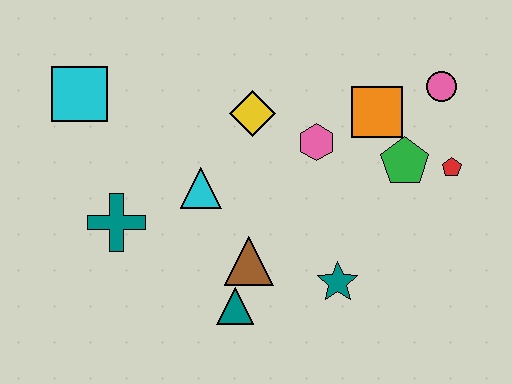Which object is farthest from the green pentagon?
The cyan square is farthest from the green pentagon.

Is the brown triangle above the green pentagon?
No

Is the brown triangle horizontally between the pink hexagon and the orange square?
No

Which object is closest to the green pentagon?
The red pentagon is closest to the green pentagon.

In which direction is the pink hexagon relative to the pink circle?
The pink hexagon is to the left of the pink circle.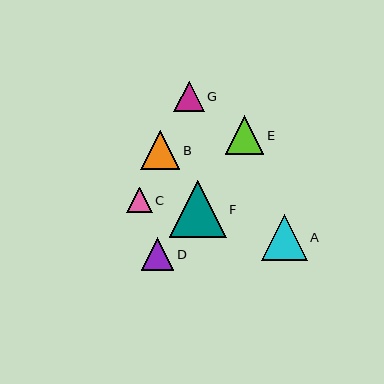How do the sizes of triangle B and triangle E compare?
Triangle B and triangle E are approximately the same size.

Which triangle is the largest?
Triangle F is the largest with a size of approximately 57 pixels.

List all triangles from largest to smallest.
From largest to smallest: F, A, B, E, D, G, C.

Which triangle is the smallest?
Triangle C is the smallest with a size of approximately 26 pixels.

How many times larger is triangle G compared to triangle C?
Triangle G is approximately 1.2 times the size of triangle C.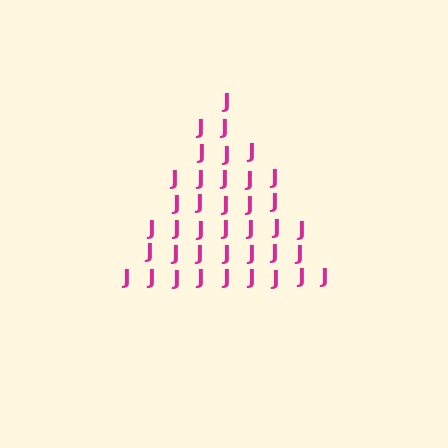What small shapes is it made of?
It is made of small letter J's.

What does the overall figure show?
The overall figure shows a triangle.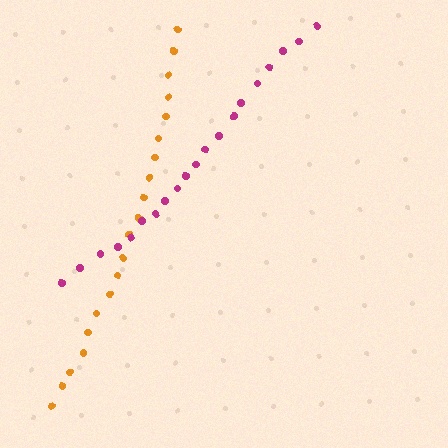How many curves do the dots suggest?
There are 2 distinct paths.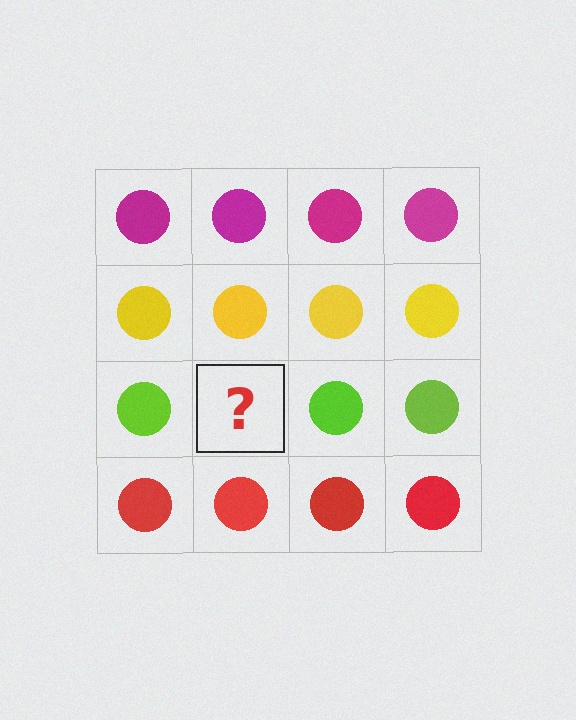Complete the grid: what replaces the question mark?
The question mark should be replaced with a lime circle.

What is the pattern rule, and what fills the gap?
The rule is that each row has a consistent color. The gap should be filled with a lime circle.